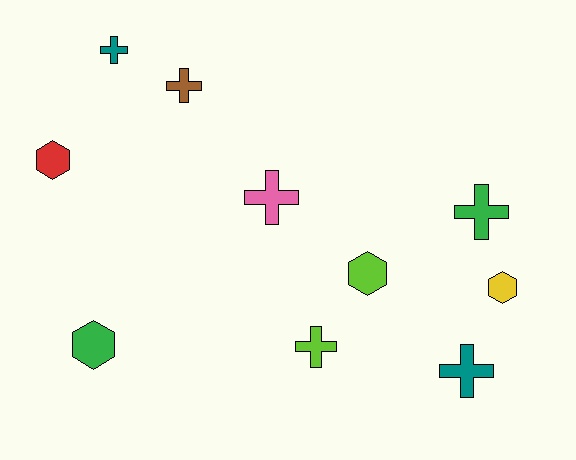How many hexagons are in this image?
There are 4 hexagons.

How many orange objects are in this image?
There are no orange objects.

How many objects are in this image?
There are 10 objects.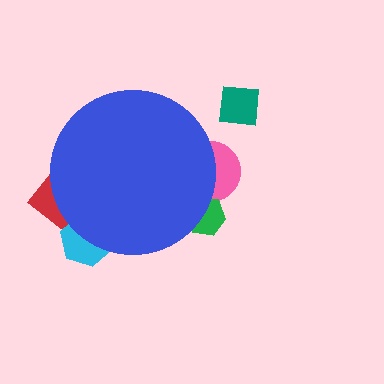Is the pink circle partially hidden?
Yes, the pink circle is partially hidden behind the blue circle.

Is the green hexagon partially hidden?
Yes, the green hexagon is partially hidden behind the blue circle.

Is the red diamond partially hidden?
Yes, the red diamond is partially hidden behind the blue circle.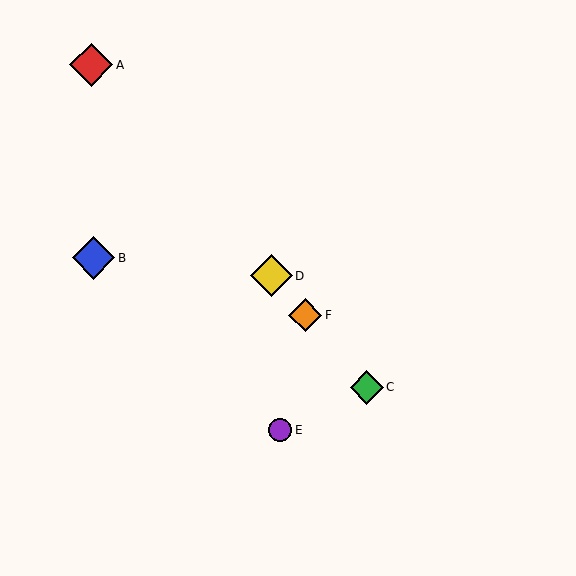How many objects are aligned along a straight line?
4 objects (A, C, D, F) are aligned along a straight line.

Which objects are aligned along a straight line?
Objects A, C, D, F are aligned along a straight line.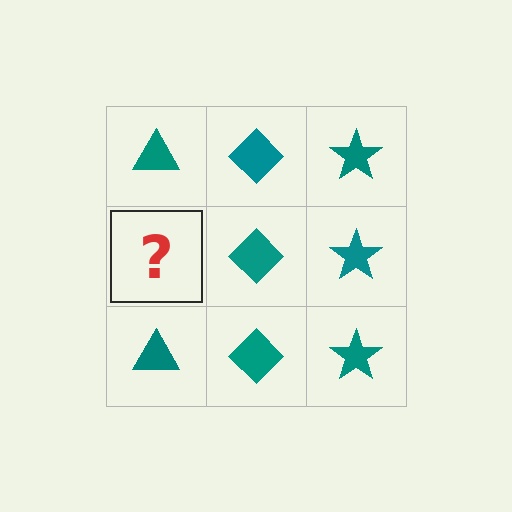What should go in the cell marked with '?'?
The missing cell should contain a teal triangle.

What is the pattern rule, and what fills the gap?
The rule is that each column has a consistent shape. The gap should be filled with a teal triangle.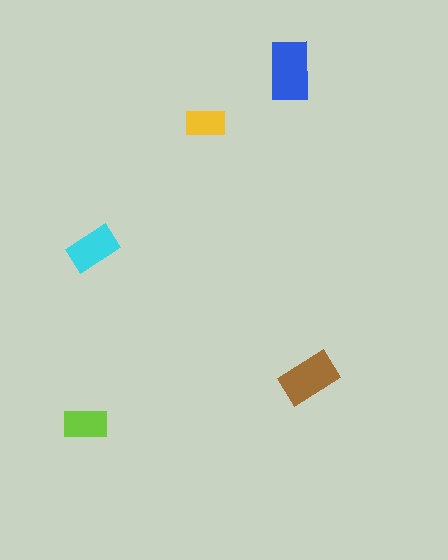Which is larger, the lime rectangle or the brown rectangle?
The brown one.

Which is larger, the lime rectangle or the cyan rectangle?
The cyan one.